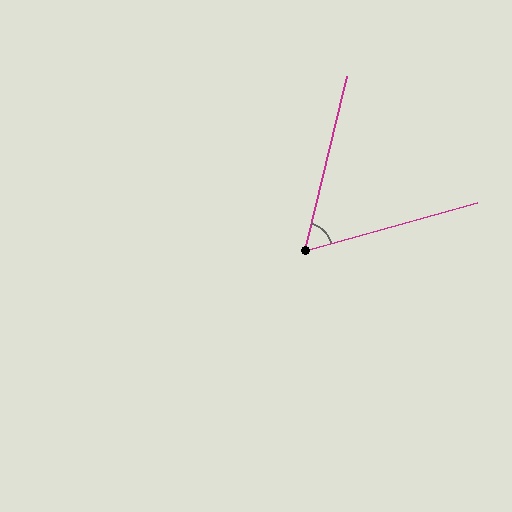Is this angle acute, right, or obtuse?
It is acute.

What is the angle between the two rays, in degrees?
Approximately 61 degrees.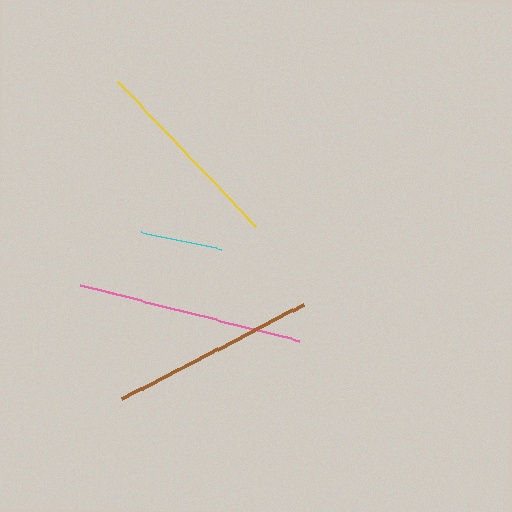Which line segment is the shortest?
The cyan line is the shortest at approximately 82 pixels.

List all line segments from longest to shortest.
From longest to shortest: pink, brown, yellow, cyan.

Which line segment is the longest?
The pink line is the longest at approximately 226 pixels.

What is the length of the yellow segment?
The yellow segment is approximately 200 pixels long.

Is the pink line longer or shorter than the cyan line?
The pink line is longer than the cyan line.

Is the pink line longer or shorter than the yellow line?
The pink line is longer than the yellow line.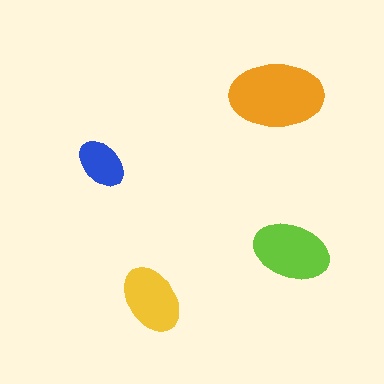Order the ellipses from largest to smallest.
the orange one, the lime one, the yellow one, the blue one.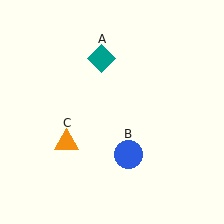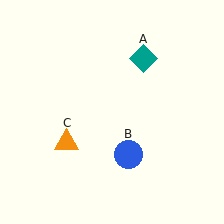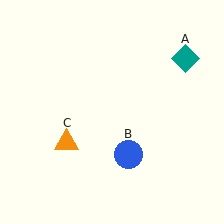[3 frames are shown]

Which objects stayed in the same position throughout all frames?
Blue circle (object B) and orange triangle (object C) remained stationary.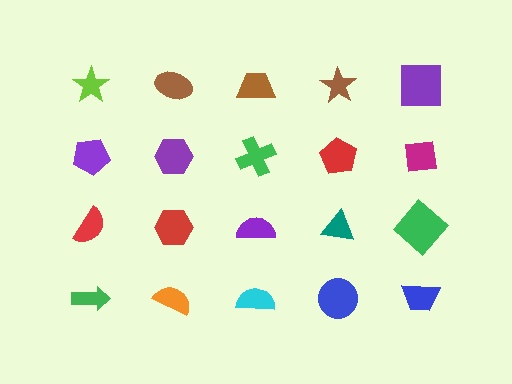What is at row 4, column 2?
An orange semicircle.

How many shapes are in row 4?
5 shapes.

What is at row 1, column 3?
A brown trapezoid.